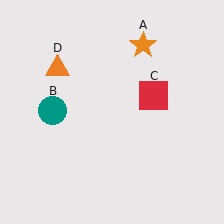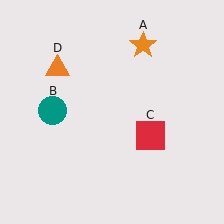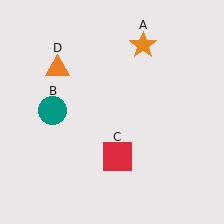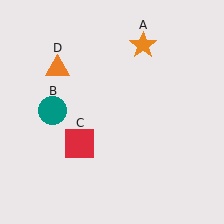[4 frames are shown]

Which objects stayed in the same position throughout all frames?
Orange star (object A) and teal circle (object B) and orange triangle (object D) remained stationary.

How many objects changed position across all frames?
1 object changed position: red square (object C).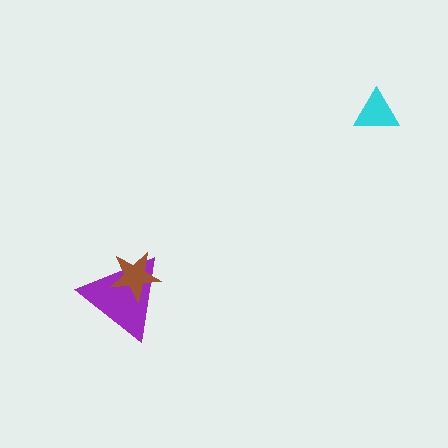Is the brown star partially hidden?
No, no other shape covers it.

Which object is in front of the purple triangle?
The brown star is in front of the purple triangle.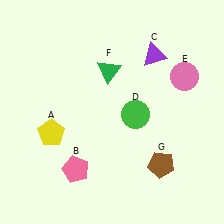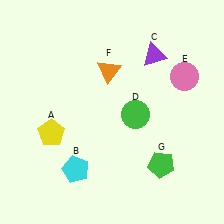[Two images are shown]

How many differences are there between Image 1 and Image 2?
There are 3 differences between the two images.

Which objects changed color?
B changed from pink to cyan. F changed from green to orange. G changed from brown to green.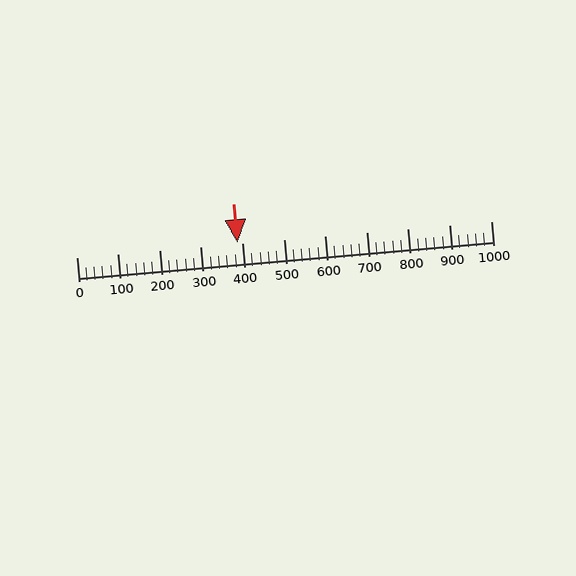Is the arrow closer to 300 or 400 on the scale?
The arrow is closer to 400.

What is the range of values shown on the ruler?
The ruler shows values from 0 to 1000.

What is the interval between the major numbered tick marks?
The major tick marks are spaced 100 units apart.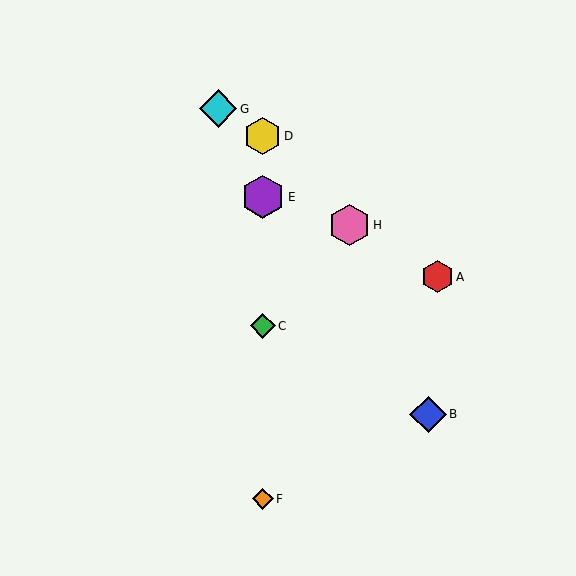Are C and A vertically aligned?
No, C is at x≈263 and A is at x≈438.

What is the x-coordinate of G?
Object G is at x≈218.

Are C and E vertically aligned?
Yes, both are at x≈263.